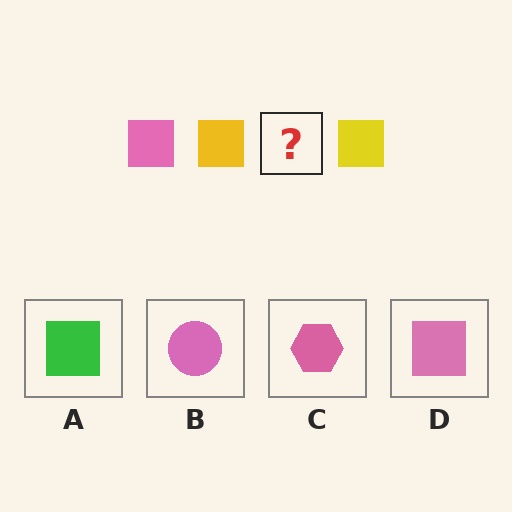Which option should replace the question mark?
Option D.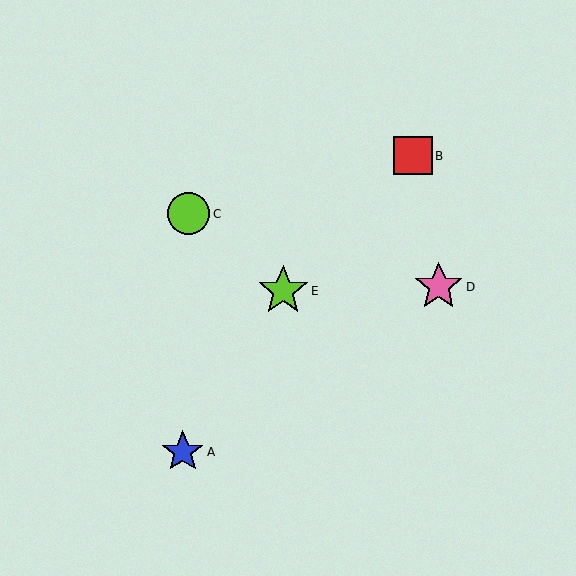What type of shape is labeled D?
Shape D is a pink star.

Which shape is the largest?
The lime star (labeled E) is the largest.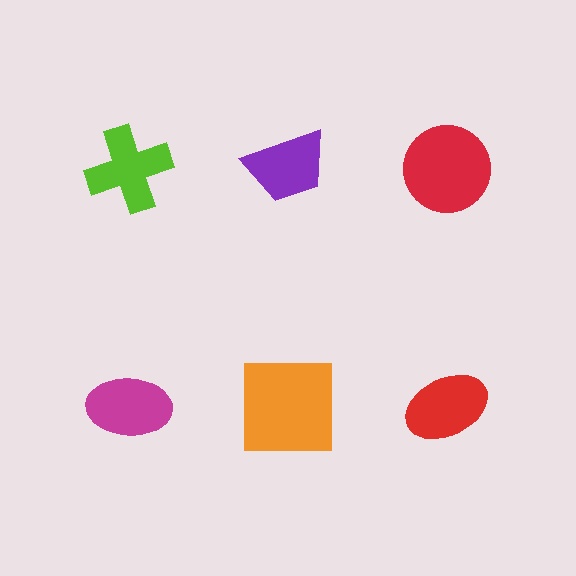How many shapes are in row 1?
3 shapes.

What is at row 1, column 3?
A red circle.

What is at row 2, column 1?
A magenta ellipse.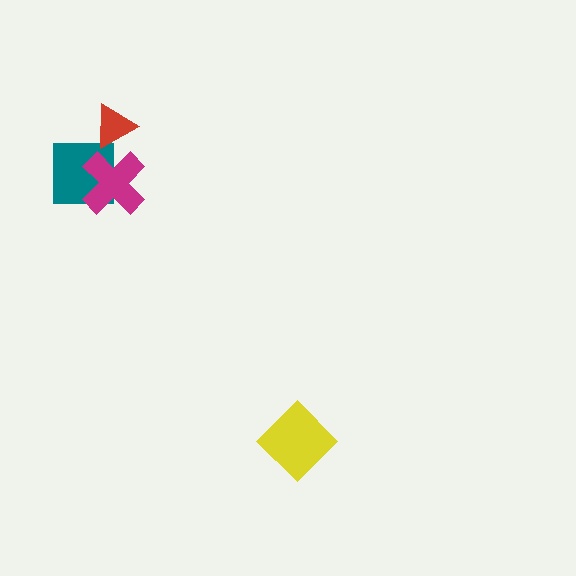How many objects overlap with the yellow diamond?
0 objects overlap with the yellow diamond.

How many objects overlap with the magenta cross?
1 object overlaps with the magenta cross.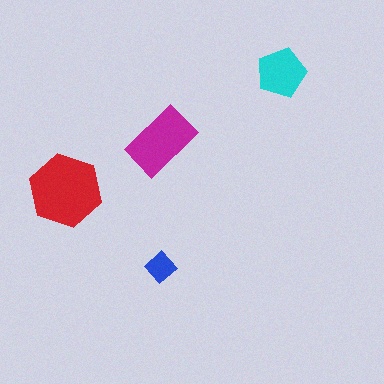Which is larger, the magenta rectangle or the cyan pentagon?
The magenta rectangle.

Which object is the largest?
The red hexagon.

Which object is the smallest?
The blue diamond.